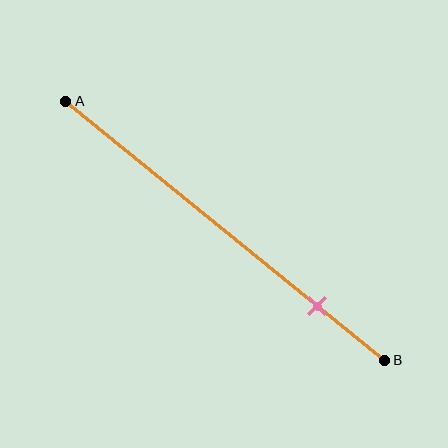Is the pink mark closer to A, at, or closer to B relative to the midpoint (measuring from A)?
The pink mark is closer to point B than the midpoint of segment AB.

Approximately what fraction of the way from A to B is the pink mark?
The pink mark is approximately 80% of the way from A to B.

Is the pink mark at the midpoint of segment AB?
No, the mark is at about 80% from A, not at the 50% midpoint.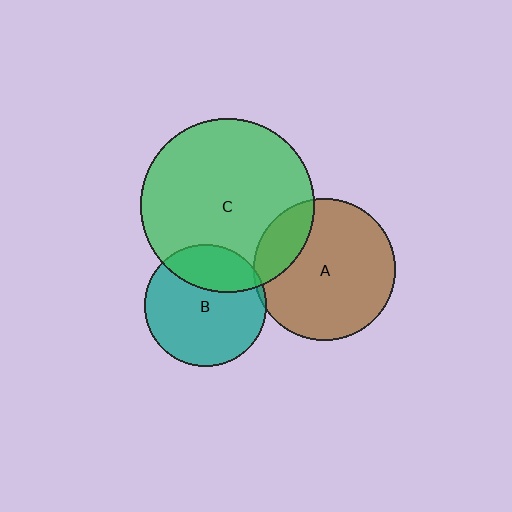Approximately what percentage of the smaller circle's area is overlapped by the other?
Approximately 20%.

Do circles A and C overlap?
Yes.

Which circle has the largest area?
Circle C (green).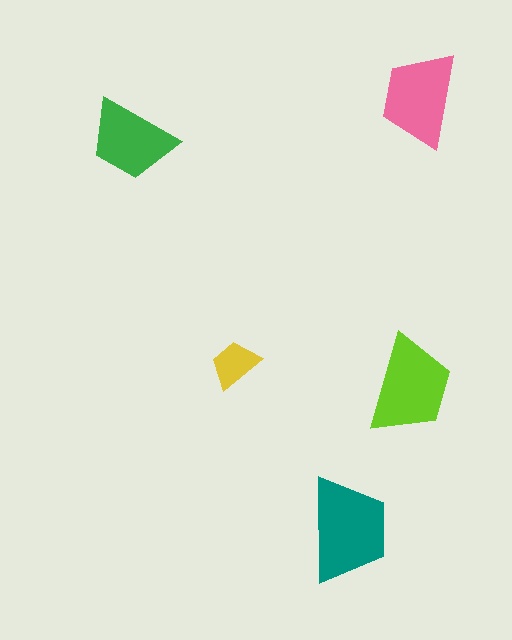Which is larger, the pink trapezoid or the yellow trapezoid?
The pink one.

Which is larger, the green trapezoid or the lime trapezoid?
The lime one.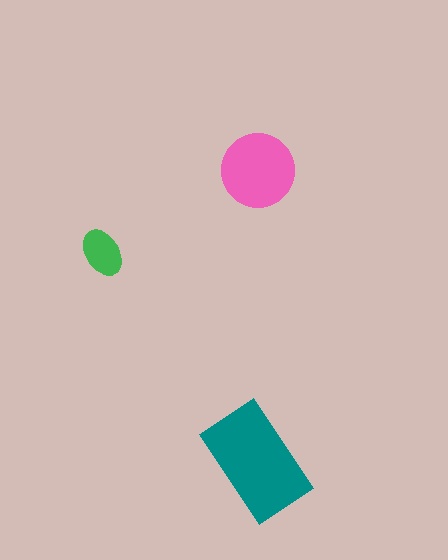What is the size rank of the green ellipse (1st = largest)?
3rd.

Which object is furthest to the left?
The green ellipse is leftmost.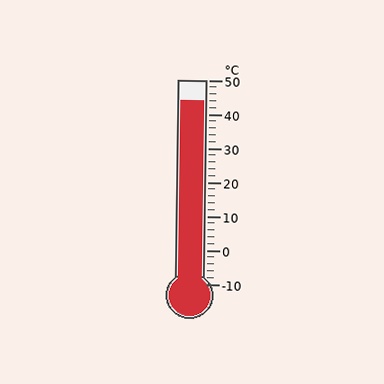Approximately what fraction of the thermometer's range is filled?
The thermometer is filled to approximately 90% of its range.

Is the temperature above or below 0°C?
The temperature is above 0°C.